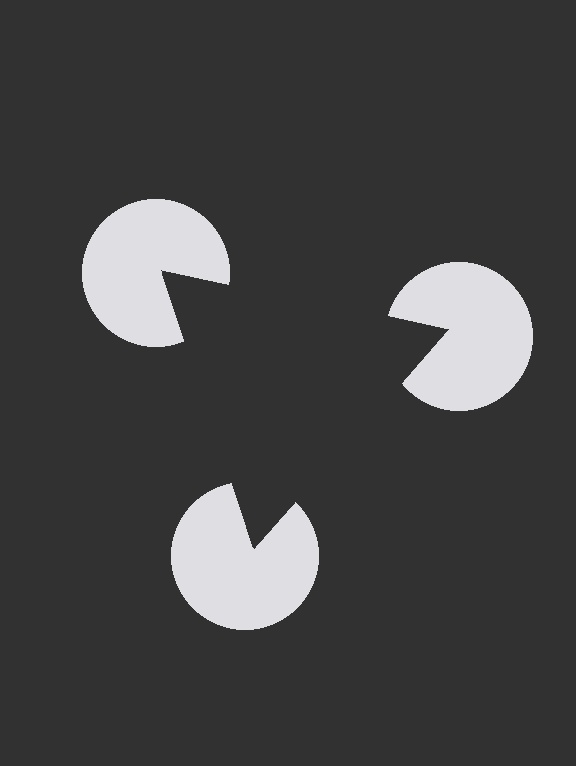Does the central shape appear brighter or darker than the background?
It typically appears slightly darker than the background, even though no actual brightness change is drawn.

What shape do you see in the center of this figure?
An illusory triangle — its edges are inferred from the aligned wedge cuts in the pac-man discs, not physically drawn.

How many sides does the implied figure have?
3 sides.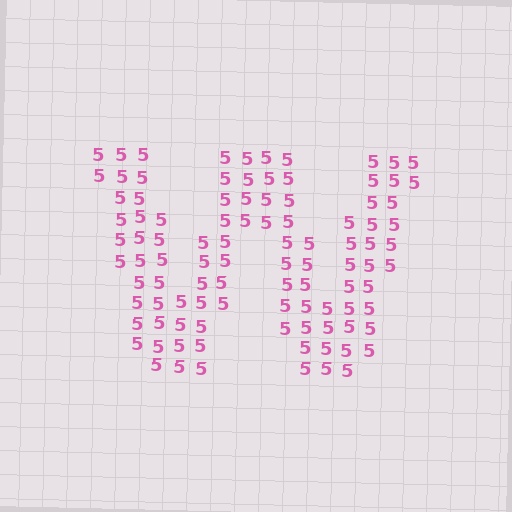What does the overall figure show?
The overall figure shows the letter W.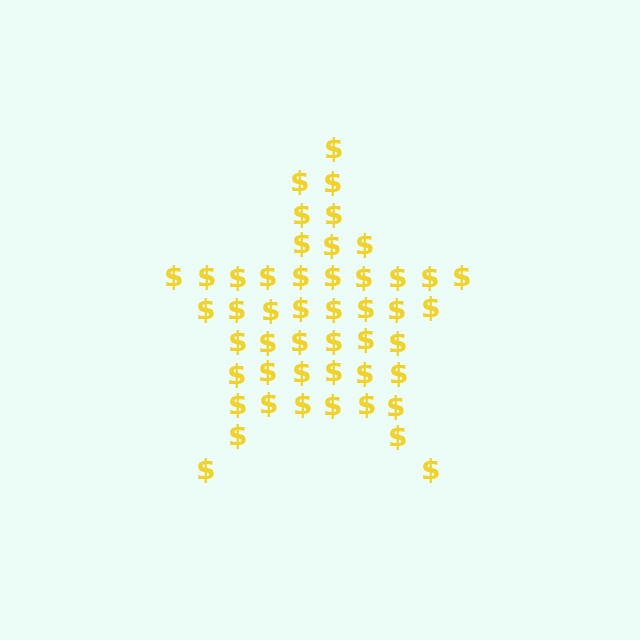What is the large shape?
The large shape is a star.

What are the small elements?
The small elements are dollar signs.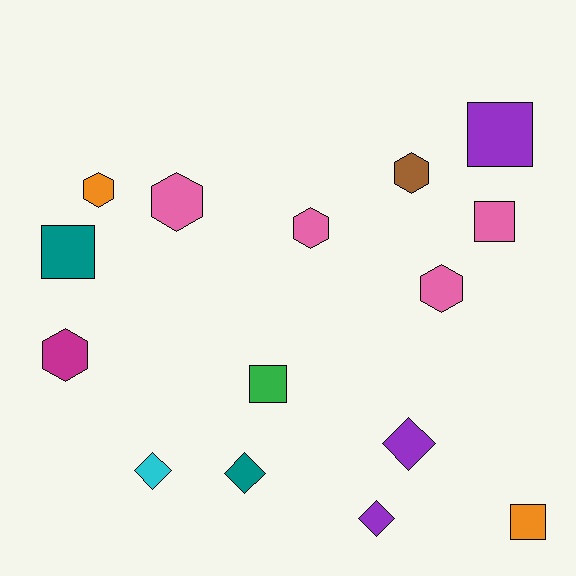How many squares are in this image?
There are 5 squares.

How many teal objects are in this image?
There are 2 teal objects.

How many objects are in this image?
There are 15 objects.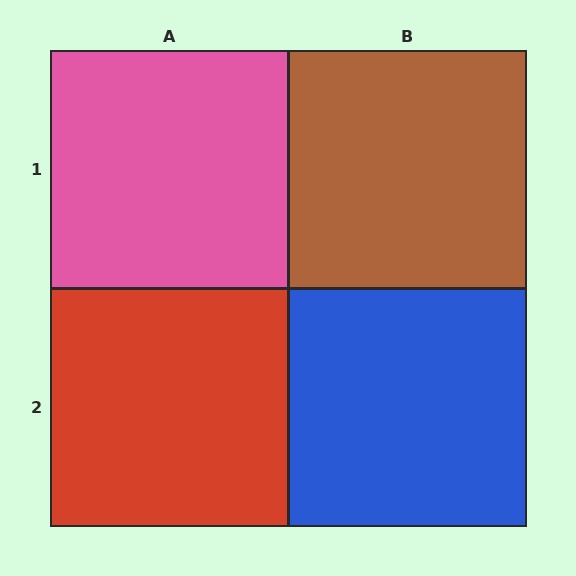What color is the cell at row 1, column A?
Pink.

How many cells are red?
1 cell is red.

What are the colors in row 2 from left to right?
Red, blue.